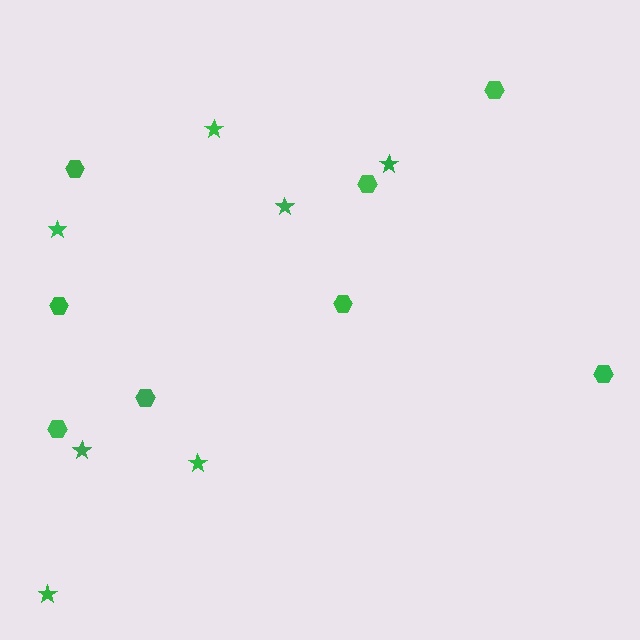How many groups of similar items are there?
There are 2 groups: one group of stars (7) and one group of hexagons (8).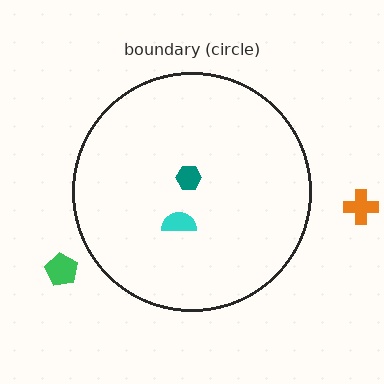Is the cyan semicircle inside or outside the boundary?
Inside.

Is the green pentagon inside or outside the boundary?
Outside.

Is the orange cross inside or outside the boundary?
Outside.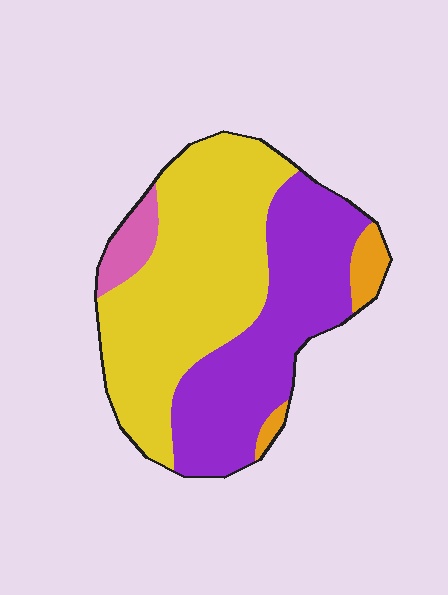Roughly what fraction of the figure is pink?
Pink takes up less than a quarter of the figure.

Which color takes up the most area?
Yellow, at roughly 50%.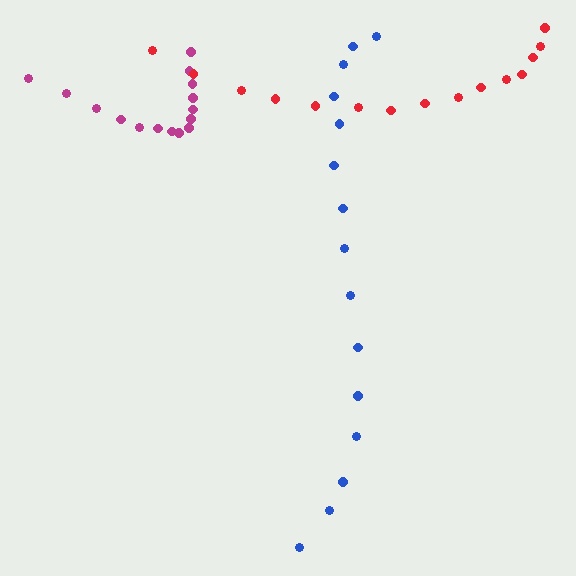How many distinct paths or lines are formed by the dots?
There are 3 distinct paths.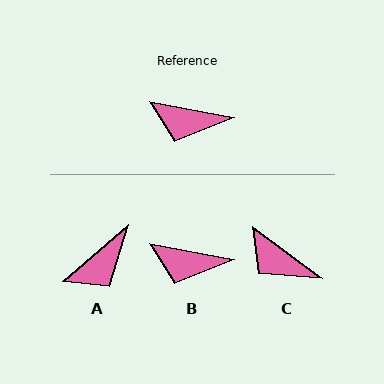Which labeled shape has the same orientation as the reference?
B.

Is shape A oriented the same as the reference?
No, it is off by about 52 degrees.